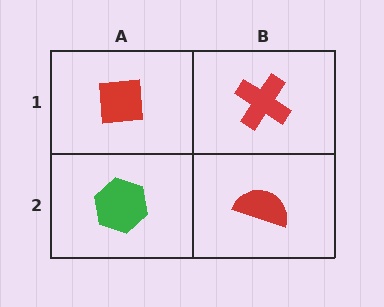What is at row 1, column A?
A red square.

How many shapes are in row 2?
2 shapes.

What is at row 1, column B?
A red cross.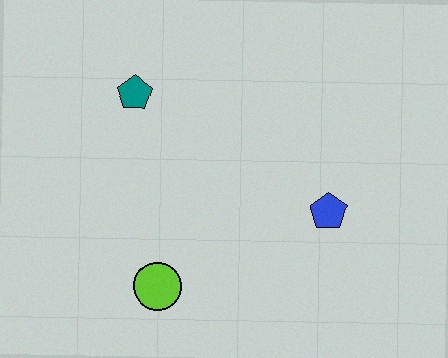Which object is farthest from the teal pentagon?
The blue pentagon is farthest from the teal pentagon.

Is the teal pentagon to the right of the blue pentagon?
No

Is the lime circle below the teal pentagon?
Yes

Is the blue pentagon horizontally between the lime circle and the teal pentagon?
No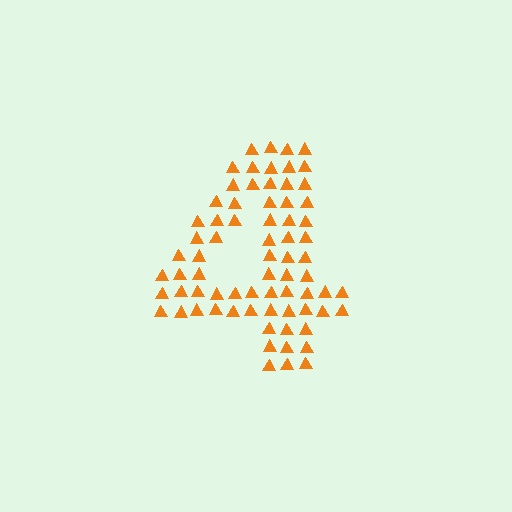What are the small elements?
The small elements are triangles.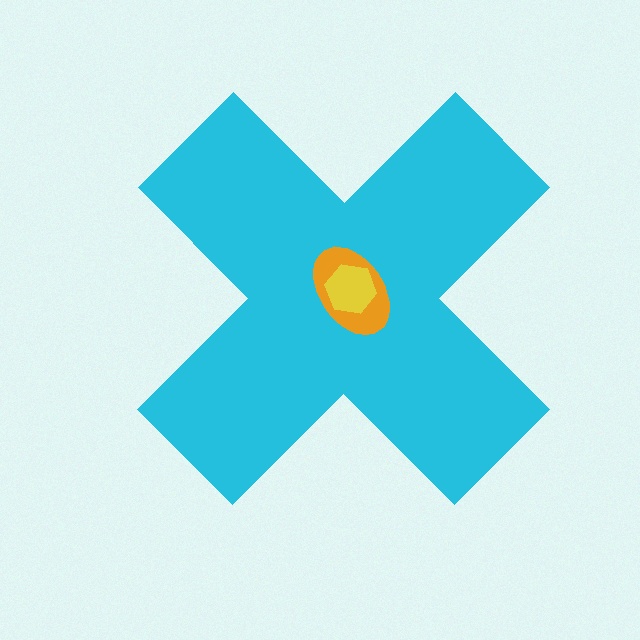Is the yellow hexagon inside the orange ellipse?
Yes.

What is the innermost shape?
The yellow hexagon.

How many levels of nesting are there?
3.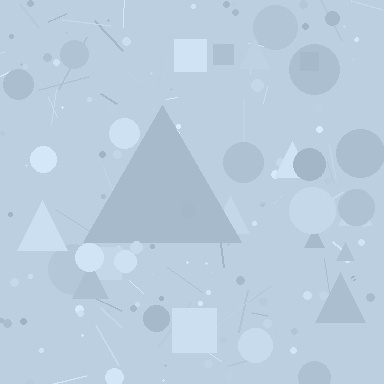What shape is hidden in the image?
A triangle is hidden in the image.